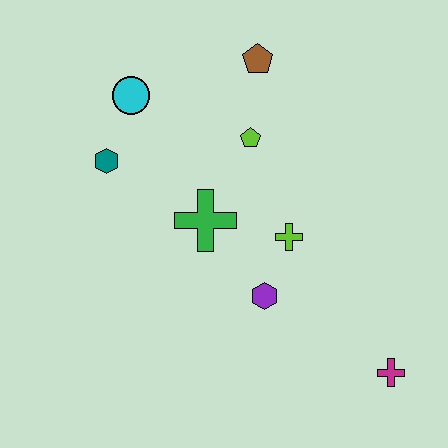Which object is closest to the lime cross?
The purple hexagon is closest to the lime cross.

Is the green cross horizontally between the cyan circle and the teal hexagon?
No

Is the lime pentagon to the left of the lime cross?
Yes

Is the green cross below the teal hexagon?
Yes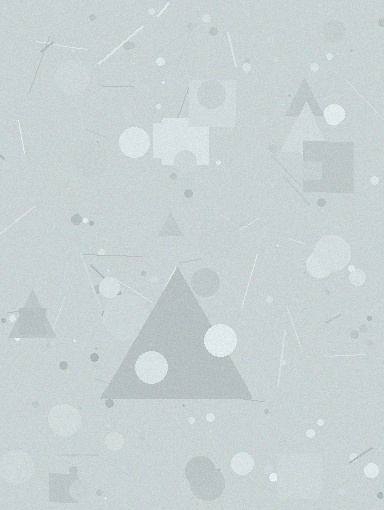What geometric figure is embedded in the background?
A triangle is embedded in the background.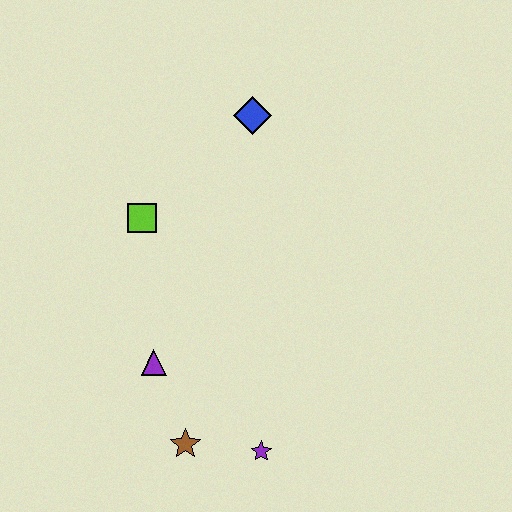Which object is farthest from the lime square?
The purple star is farthest from the lime square.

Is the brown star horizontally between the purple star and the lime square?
Yes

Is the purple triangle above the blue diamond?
No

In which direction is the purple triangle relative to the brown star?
The purple triangle is above the brown star.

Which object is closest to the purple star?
The brown star is closest to the purple star.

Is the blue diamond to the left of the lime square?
No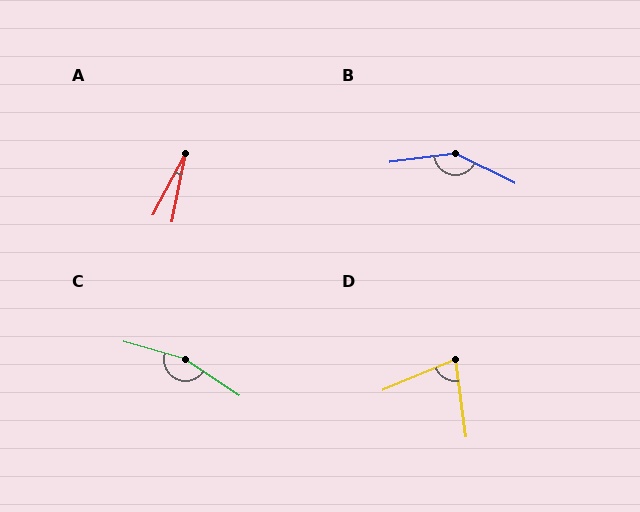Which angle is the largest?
C, at approximately 163 degrees.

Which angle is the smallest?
A, at approximately 17 degrees.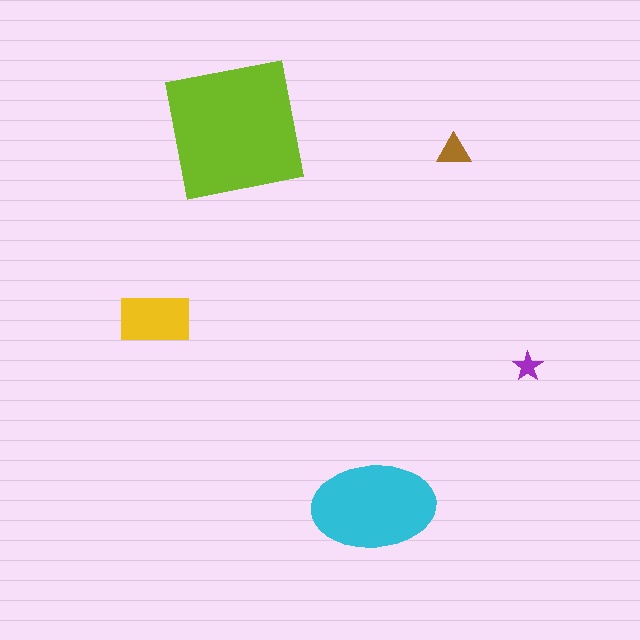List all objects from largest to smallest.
The lime square, the cyan ellipse, the yellow rectangle, the brown triangle, the purple star.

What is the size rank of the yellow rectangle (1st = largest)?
3rd.